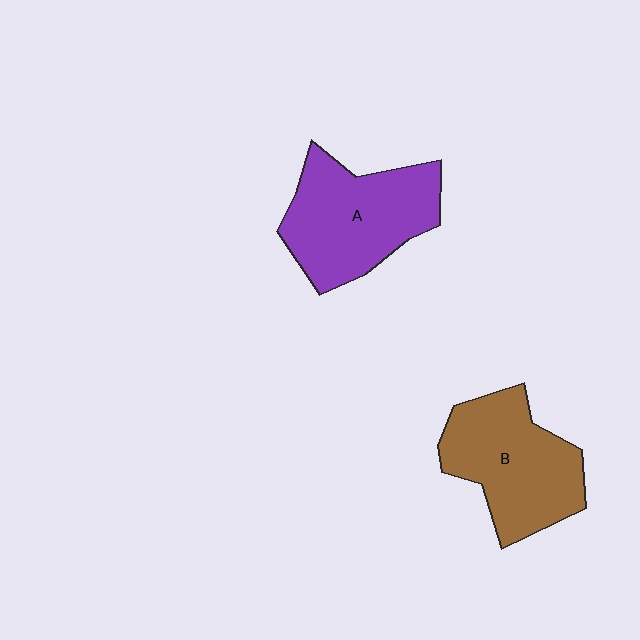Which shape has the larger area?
Shape A (purple).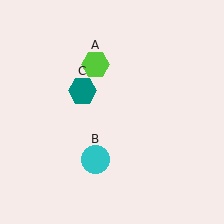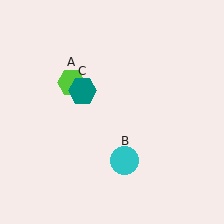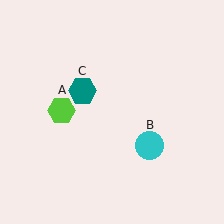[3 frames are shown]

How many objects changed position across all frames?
2 objects changed position: lime hexagon (object A), cyan circle (object B).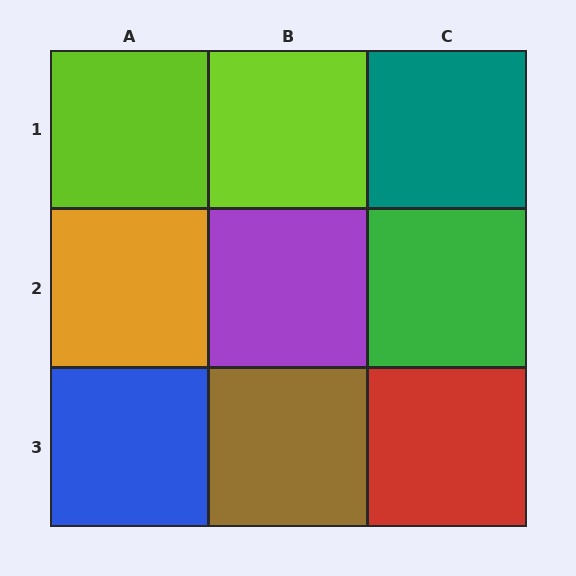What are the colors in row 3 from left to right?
Blue, brown, red.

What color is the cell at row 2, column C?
Green.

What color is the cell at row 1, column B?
Lime.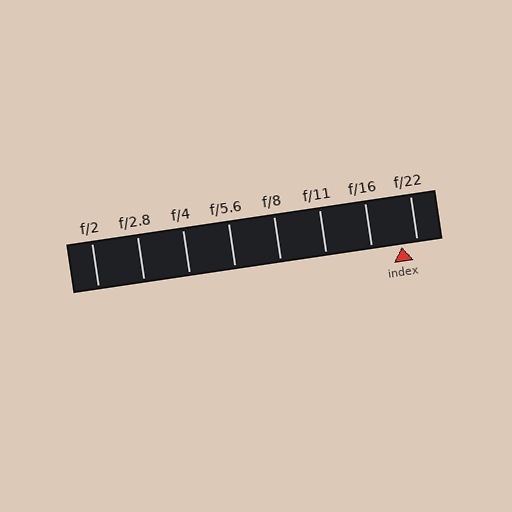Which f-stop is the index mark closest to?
The index mark is closest to f/22.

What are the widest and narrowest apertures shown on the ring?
The widest aperture shown is f/2 and the narrowest is f/22.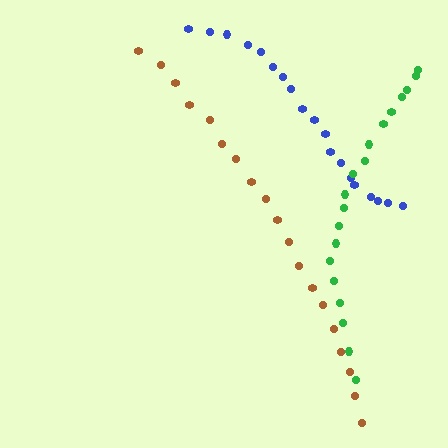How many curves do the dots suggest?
There are 3 distinct paths.